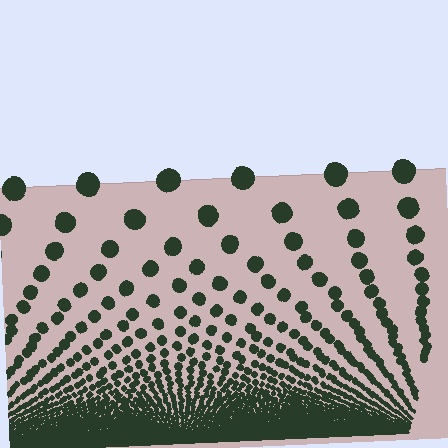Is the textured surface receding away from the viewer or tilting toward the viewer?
The surface appears to tilt toward the viewer. Texture elements get larger and sparser toward the top.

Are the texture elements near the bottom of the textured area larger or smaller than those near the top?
Smaller. The gradient is inverted — elements near the bottom are smaller and denser.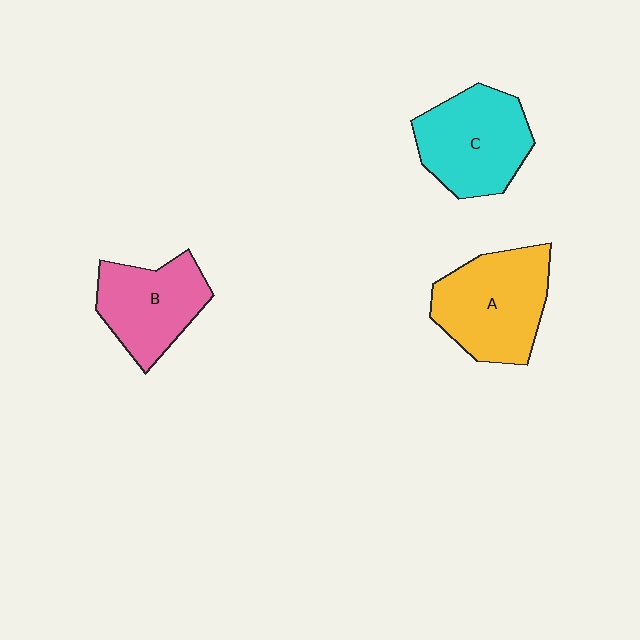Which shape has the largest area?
Shape A (yellow).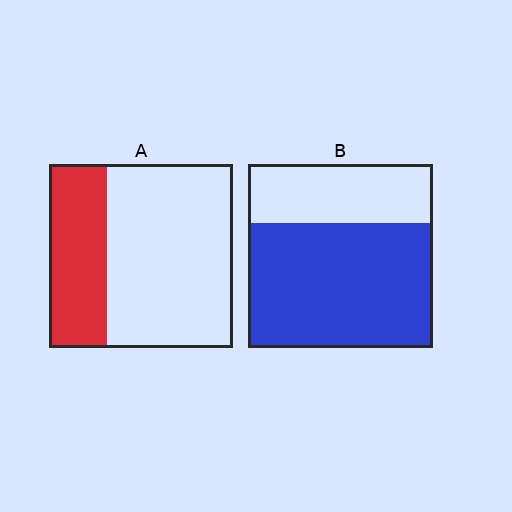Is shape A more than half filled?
No.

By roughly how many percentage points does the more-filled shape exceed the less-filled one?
By roughly 35 percentage points (B over A).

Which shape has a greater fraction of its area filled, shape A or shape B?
Shape B.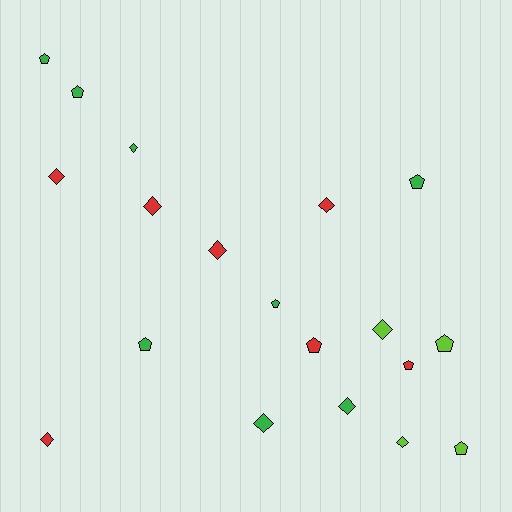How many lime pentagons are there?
There are 2 lime pentagons.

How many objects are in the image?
There are 19 objects.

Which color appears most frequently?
Green, with 8 objects.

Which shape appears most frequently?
Diamond, with 10 objects.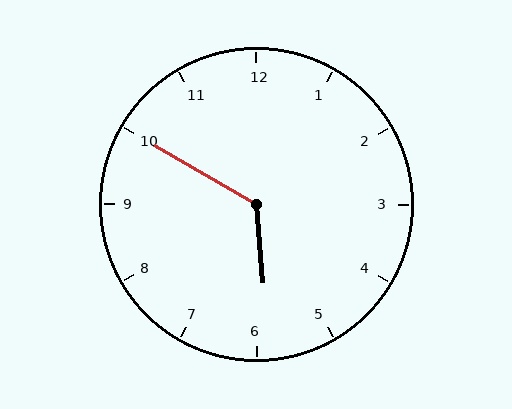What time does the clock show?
5:50.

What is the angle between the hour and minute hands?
Approximately 125 degrees.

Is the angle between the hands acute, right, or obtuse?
It is obtuse.